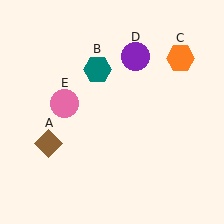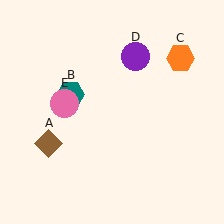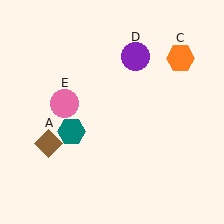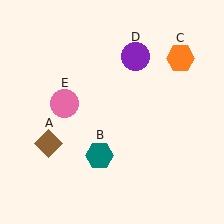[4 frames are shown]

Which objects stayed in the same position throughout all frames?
Brown diamond (object A) and orange hexagon (object C) and purple circle (object D) and pink circle (object E) remained stationary.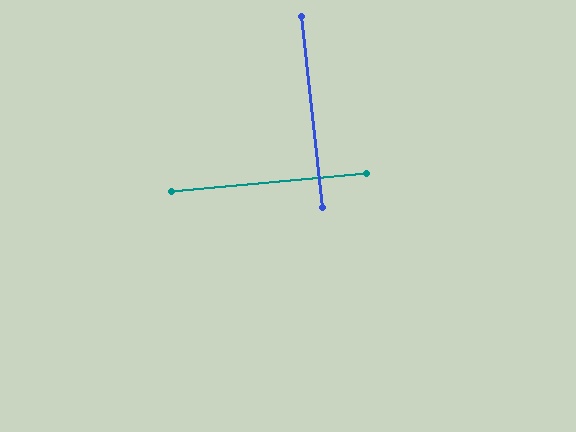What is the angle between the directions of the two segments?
Approximately 89 degrees.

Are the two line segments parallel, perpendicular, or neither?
Perpendicular — they meet at approximately 89°.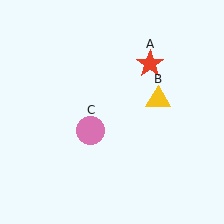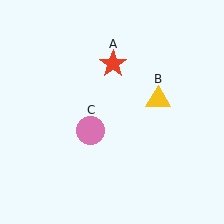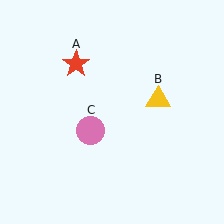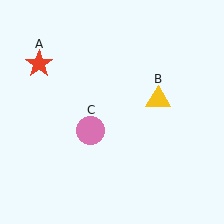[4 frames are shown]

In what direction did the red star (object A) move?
The red star (object A) moved left.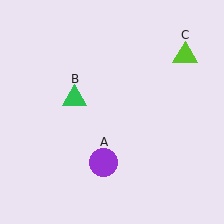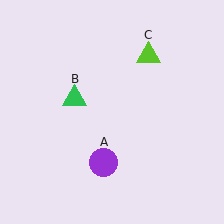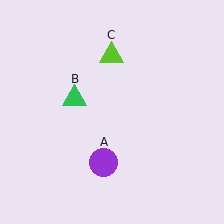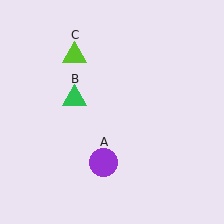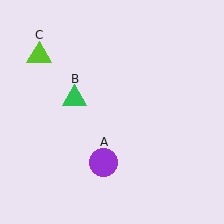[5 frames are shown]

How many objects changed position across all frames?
1 object changed position: lime triangle (object C).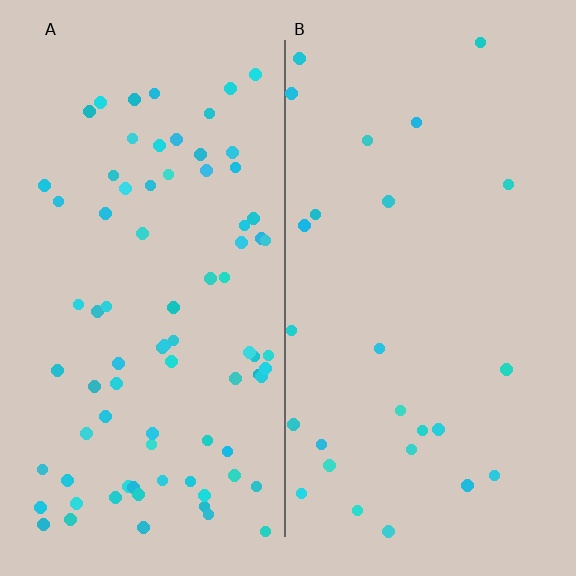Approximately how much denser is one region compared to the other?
Approximately 3.1× — region A over region B.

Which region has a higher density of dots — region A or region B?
A (the left).